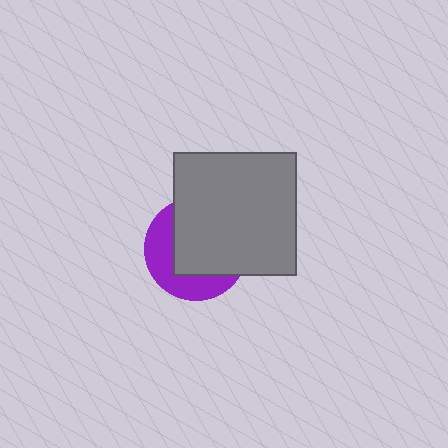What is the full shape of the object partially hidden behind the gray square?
The partially hidden object is a purple circle.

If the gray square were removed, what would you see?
You would see the complete purple circle.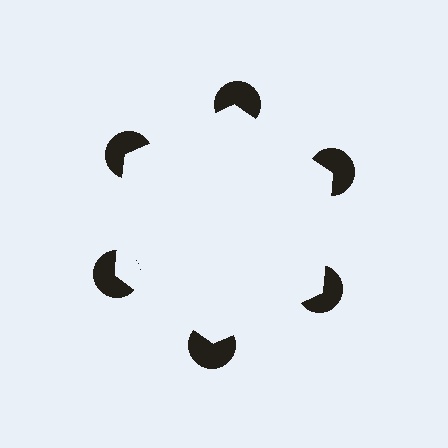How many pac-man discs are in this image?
There are 6 — one at each vertex of the illusory hexagon.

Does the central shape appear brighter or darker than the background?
It typically appears slightly brighter than the background, even though no actual brightness change is drawn.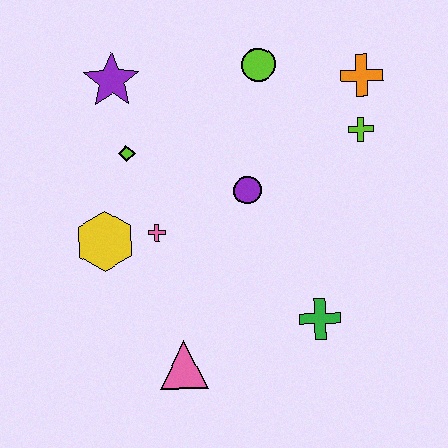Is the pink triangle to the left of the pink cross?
No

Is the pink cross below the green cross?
No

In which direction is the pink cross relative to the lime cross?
The pink cross is to the left of the lime cross.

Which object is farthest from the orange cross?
The pink triangle is farthest from the orange cross.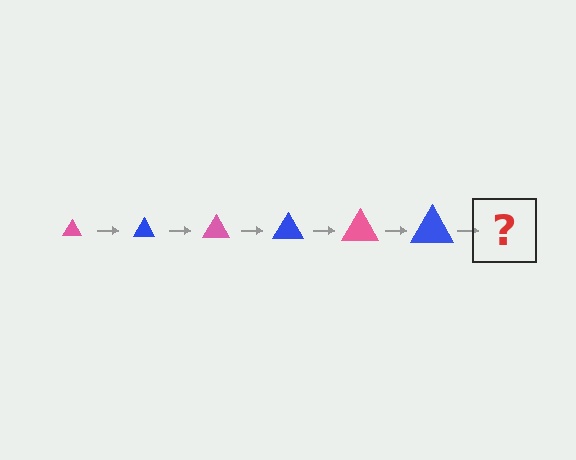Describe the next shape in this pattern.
It should be a pink triangle, larger than the previous one.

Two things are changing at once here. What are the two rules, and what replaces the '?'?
The two rules are that the triangle grows larger each step and the color cycles through pink and blue. The '?' should be a pink triangle, larger than the previous one.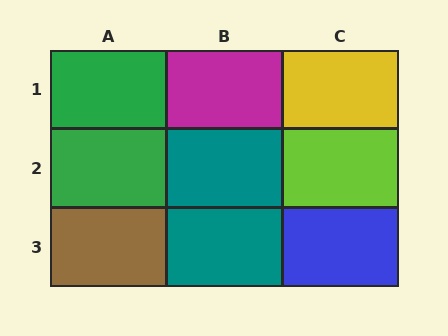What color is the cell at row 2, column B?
Teal.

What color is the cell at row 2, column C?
Lime.